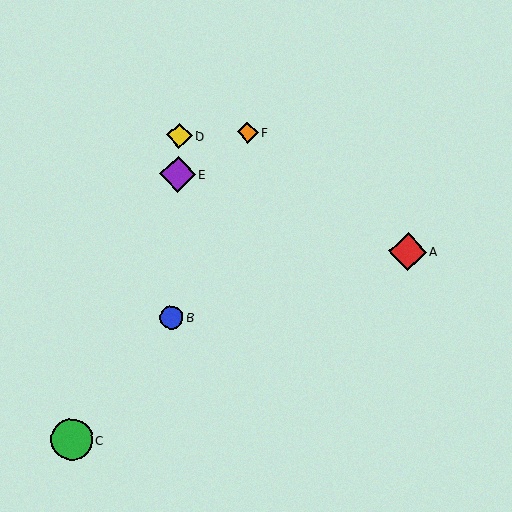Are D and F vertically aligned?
No, D is at x≈179 and F is at x≈248.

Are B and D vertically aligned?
Yes, both are at x≈172.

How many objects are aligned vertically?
3 objects (B, D, E) are aligned vertically.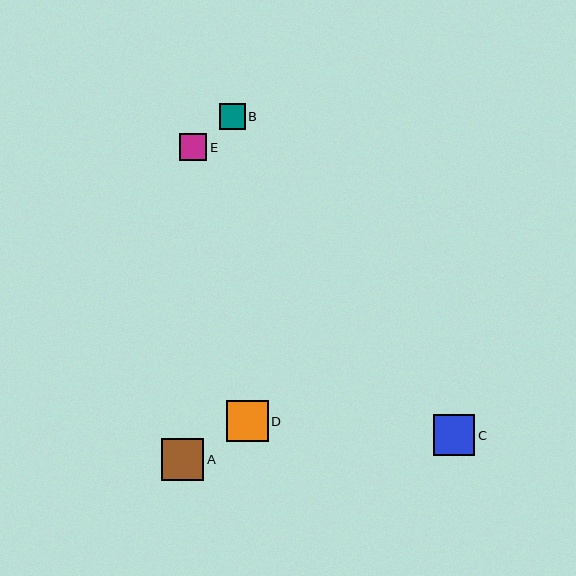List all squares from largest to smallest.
From largest to smallest: A, D, C, E, B.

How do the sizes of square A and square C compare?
Square A and square C are approximately the same size.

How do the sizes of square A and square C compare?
Square A and square C are approximately the same size.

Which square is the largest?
Square A is the largest with a size of approximately 42 pixels.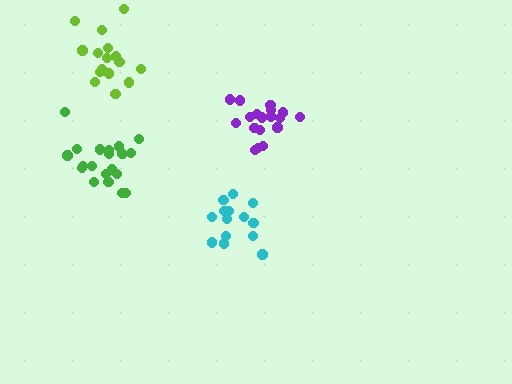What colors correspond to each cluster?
The clusters are colored: green, cyan, purple, lime.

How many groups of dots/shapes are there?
There are 4 groups.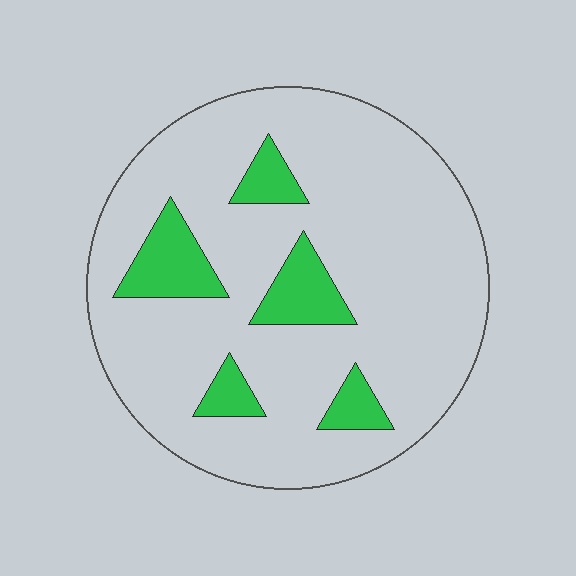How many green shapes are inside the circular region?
5.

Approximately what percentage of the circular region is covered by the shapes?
Approximately 15%.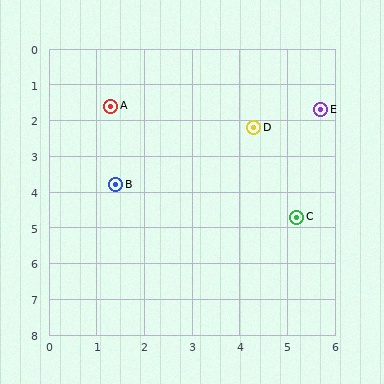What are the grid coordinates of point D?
Point D is at approximately (4.3, 2.2).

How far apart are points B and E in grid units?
Points B and E are about 4.8 grid units apart.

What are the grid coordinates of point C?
Point C is at approximately (5.2, 4.7).